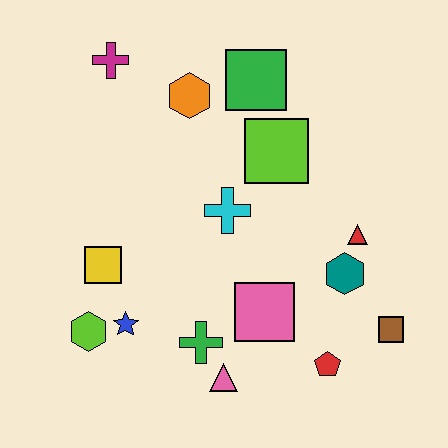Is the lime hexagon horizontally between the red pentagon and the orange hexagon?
No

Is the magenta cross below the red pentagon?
No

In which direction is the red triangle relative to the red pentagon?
The red triangle is above the red pentagon.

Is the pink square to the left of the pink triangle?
No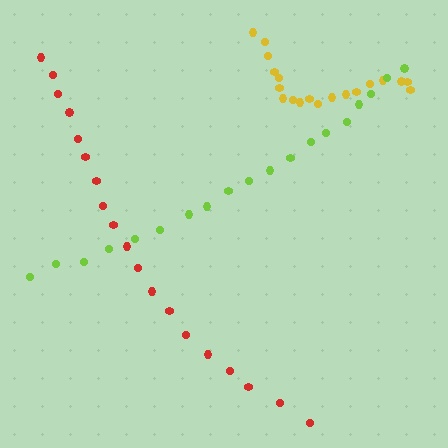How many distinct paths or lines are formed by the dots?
There are 3 distinct paths.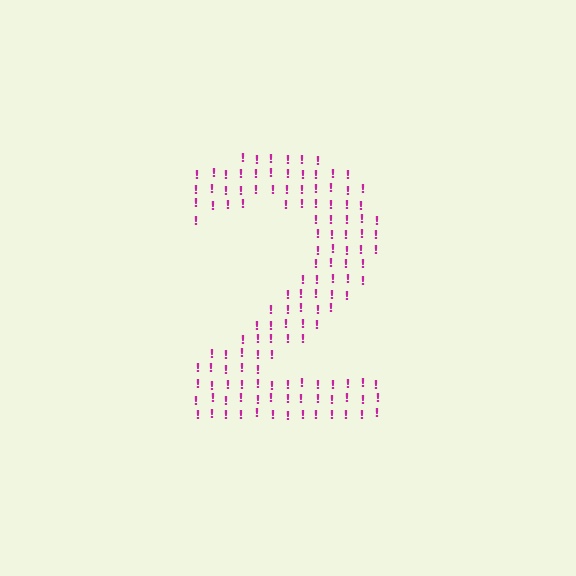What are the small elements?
The small elements are exclamation marks.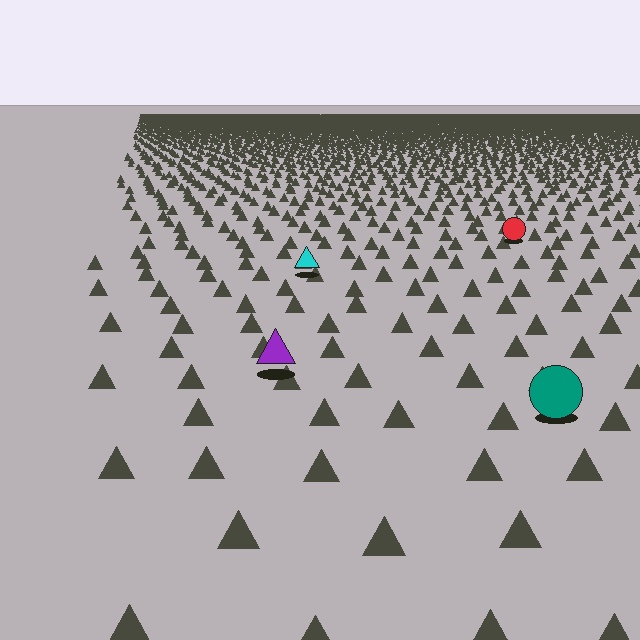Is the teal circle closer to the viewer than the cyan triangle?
Yes. The teal circle is closer — you can tell from the texture gradient: the ground texture is coarser near it.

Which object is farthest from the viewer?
The red circle is farthest from the viewer. It appears smaller and the ground texture around it is denser.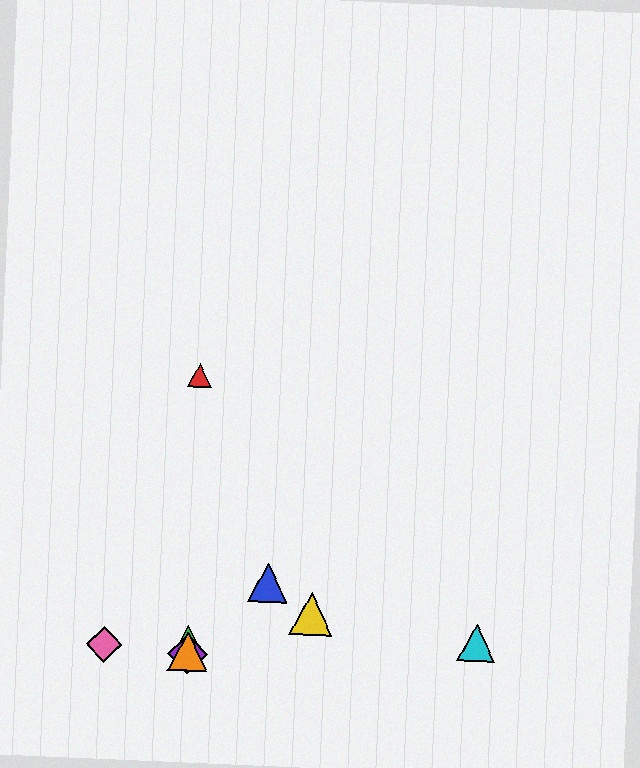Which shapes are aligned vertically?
The red triangle, the green triangle, the purple diamond, the orange triangle are aligned vertically.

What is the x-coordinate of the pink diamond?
The pink diamond is at x≈104.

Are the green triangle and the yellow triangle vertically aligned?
No, the green triangle is at x≈188 and the yellow triangle is at x≈311.